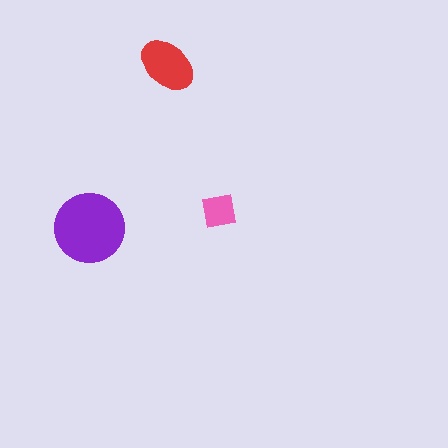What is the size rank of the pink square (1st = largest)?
3rd.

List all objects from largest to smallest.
The purple circle, the red ellipse, the pink square.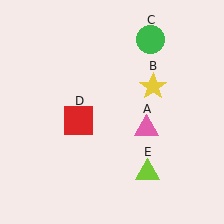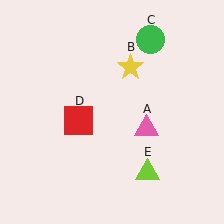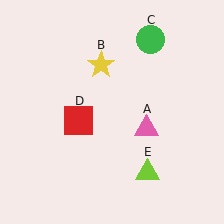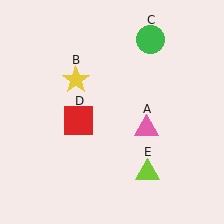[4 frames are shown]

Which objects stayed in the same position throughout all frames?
Pink triangle (object A) and green circle (object C) and red square (object D) and lime triangle (object E) remained stationary.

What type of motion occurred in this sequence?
The yellow star (object B) rotated counterclockwise around the center of the scene.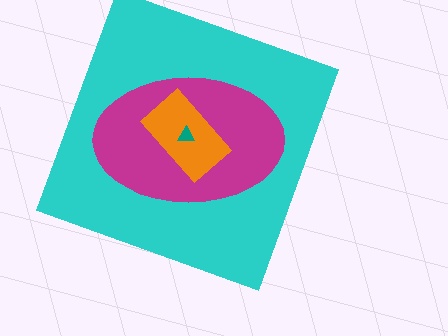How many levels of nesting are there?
4.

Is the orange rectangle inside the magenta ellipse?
Yes.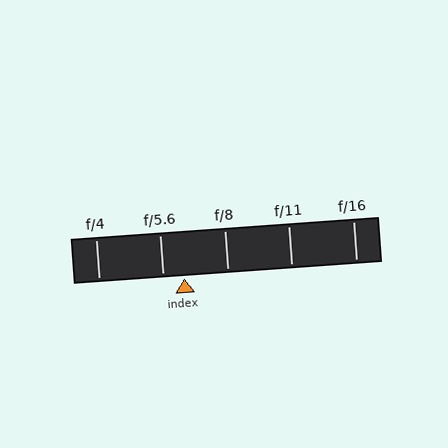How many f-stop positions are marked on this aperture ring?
There are 5 f-stop positions marked.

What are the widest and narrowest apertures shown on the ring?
The widest aperture shown is f/4 and the narrowest is f/16.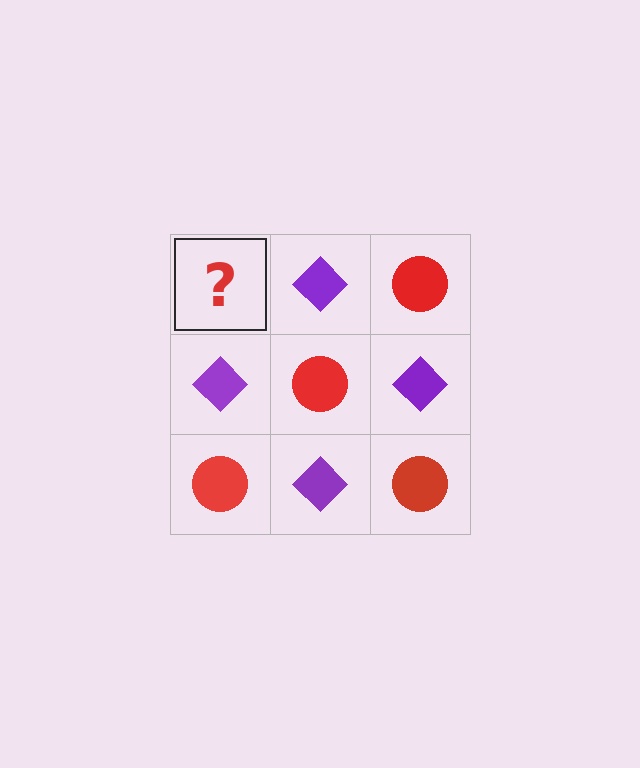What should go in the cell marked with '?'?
The missing cell should contain a red circle.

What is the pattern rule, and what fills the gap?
The rule is that it alternates red circle and purple diamond in a checkerboard pattern. The gap should be filled with a red circle.